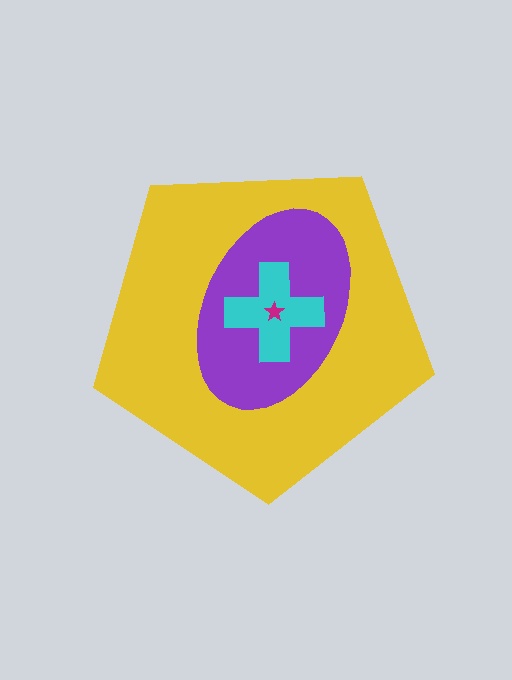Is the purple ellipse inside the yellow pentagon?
Yes.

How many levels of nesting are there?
4.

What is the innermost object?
The magenta star.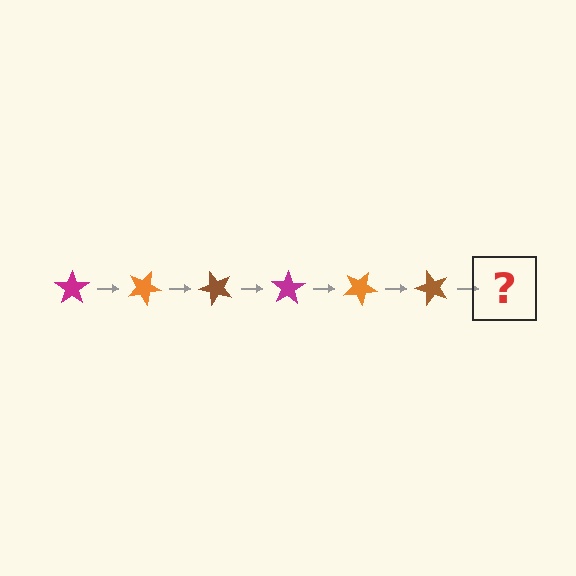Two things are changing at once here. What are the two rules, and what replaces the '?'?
The two rules are that it rotates 25 degrees each step and the color cycles through magenta, orange, and brown. The '?' should be a magenta star, rotated 150 degrees from the start.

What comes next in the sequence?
The next element should be a magenta star, rotated 150 degrees from the start.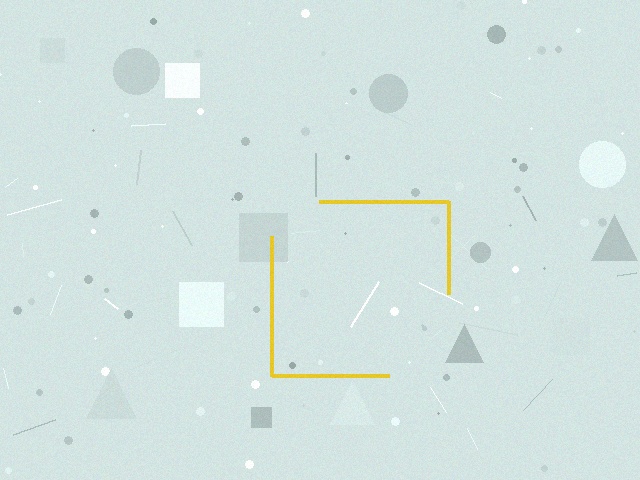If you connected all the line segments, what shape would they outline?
They would outline a square.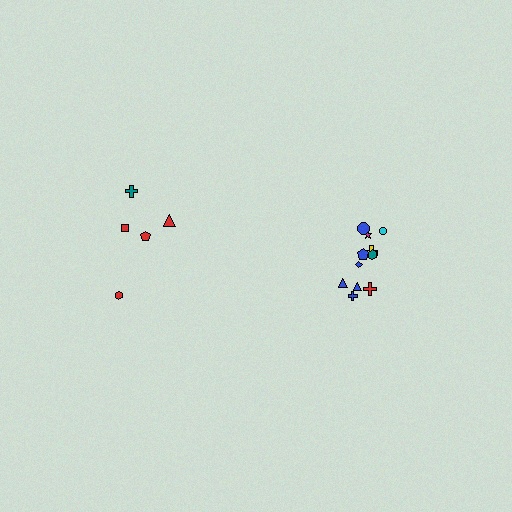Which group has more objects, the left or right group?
The right group.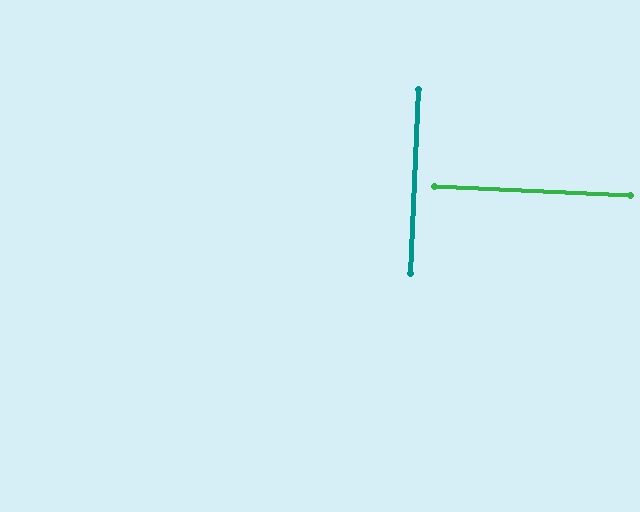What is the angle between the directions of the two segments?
Approximately 90 degrees.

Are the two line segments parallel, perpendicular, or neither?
Perpendicular — they meet at approximately 90°.